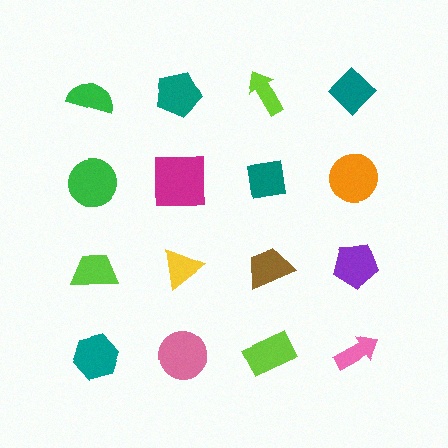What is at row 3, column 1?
A lime trapezoid.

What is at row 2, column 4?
An orange circle.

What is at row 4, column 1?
A teal hexagon.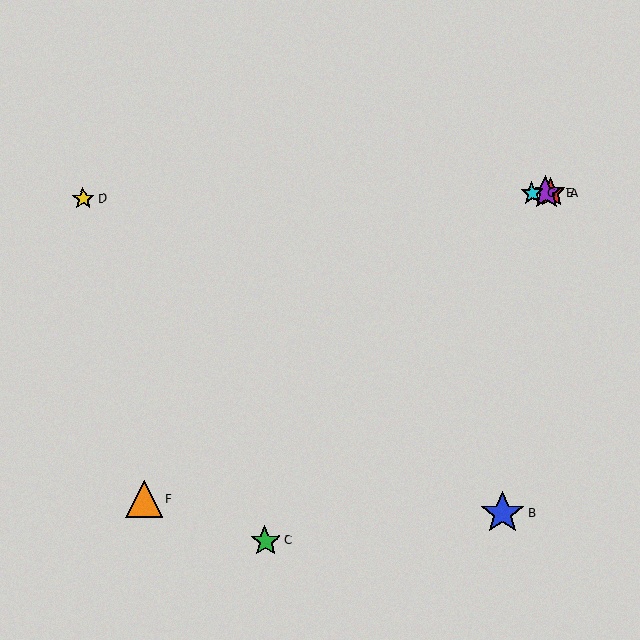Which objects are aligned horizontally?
Objects A, D, E, G are aligned horizontally.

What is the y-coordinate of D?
Object D is at y≈198.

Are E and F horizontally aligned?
No, E is at y≈193 and F is at y≈499.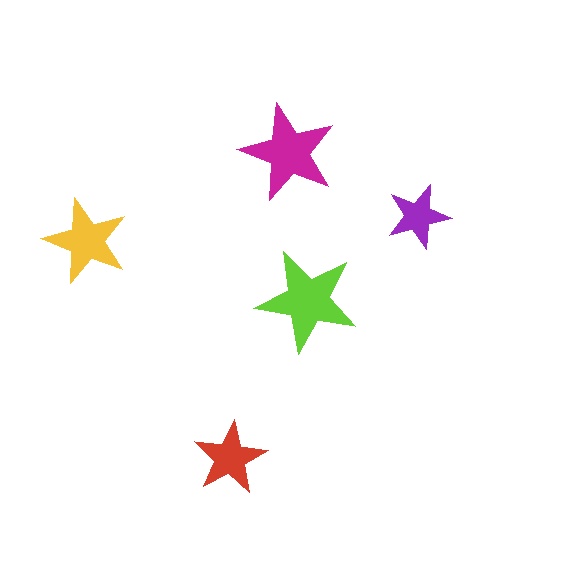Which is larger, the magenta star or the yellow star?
The magenta one.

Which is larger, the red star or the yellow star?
The yellow one.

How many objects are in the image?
There are 5 objects in the image.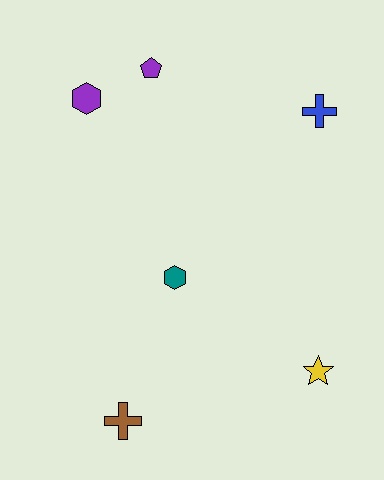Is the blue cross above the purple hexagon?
No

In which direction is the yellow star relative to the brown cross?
The yellow star is to the right of the brown cross.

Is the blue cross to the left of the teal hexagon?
No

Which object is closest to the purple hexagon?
The purple pentagon is closest to the purple hexagon.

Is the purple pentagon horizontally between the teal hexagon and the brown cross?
Yes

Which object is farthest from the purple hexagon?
The yellow star is farthest from the purple hexagon.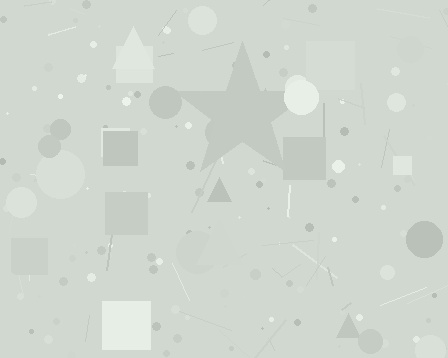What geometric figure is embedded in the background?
A star is embedded in the background.